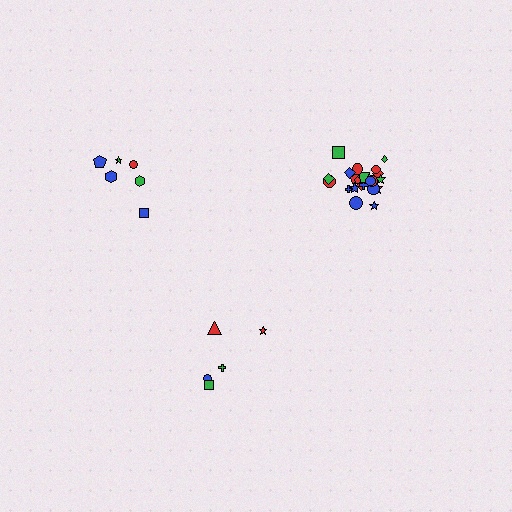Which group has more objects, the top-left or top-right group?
The top-right group.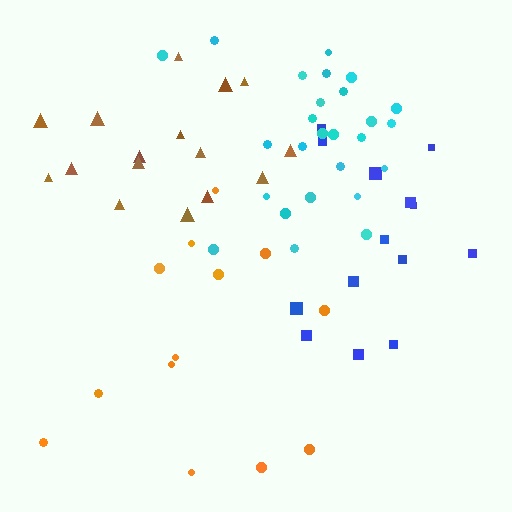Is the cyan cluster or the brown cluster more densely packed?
Cyan.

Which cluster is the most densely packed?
Cyan.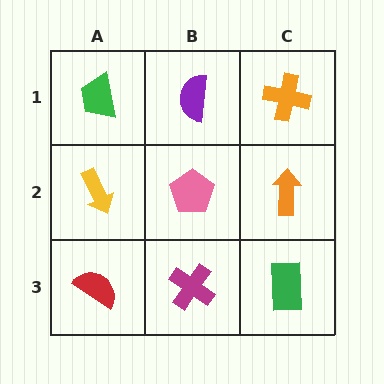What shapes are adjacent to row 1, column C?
An orange arrow (row 2, column C), a purple semicircle (row 1, column B).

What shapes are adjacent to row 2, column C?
An orange cross (row 1, column C), a green rectangle (row 3, column C), a pink pentagon (row 2, column B).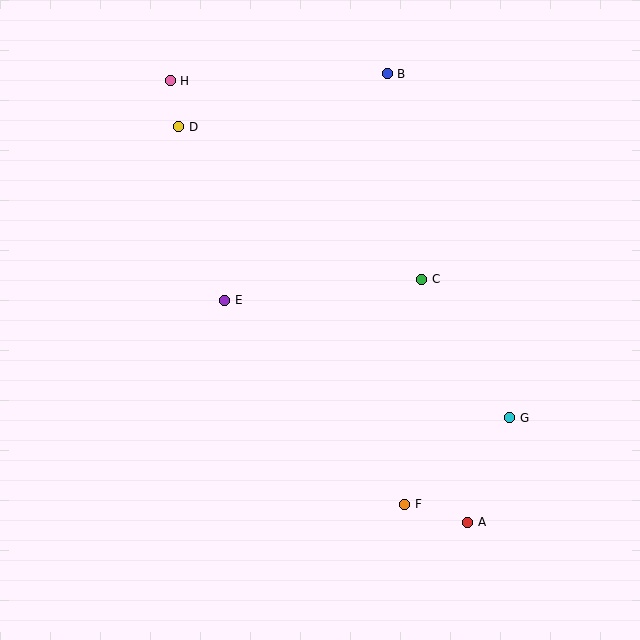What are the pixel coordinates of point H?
Point H is at (170, 81).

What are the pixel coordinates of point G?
Point G is at (510, 418).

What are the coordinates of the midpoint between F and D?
The midpoint between F and D is at (292, 316).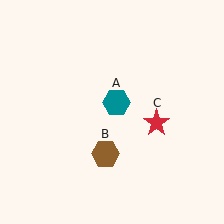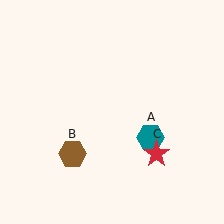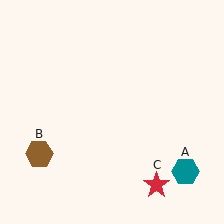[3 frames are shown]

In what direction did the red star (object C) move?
The red star (object C) moved down.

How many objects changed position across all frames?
3 objects changed position: teal hexagon (object A), brown hexagon (object B), red star (object C).